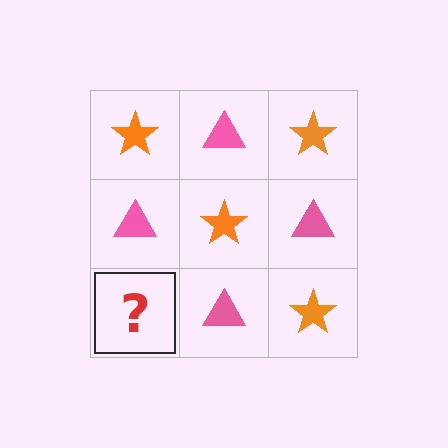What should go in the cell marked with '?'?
The missing cell should contain an orange star.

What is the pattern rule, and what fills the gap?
The rule is that it alternates orange star and pink triangle in a checkerboard pattern. The gap should be filled with an orange star.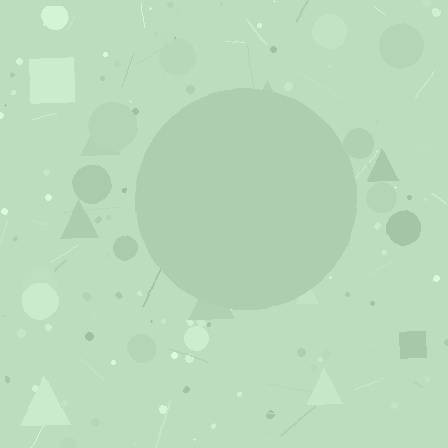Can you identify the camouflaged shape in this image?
The camouflaged shape is a circle.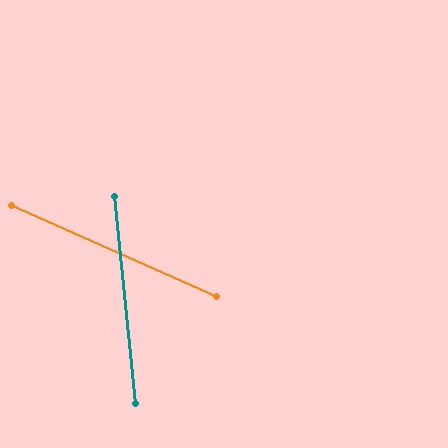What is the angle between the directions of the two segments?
Approximately 60 degrees.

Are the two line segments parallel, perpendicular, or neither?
Neither parallel nor perpendicular — they differ by about 60°.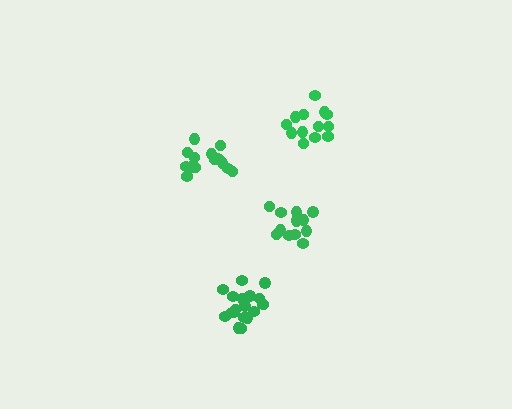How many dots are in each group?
Group 1: 15 dots, Group 2: 19 dots, Group 3: 13 dots, Group 4: 13 dots (60 total).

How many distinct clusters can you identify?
There are 4 distinct clusters.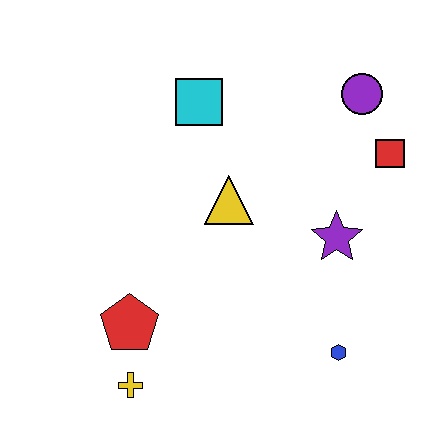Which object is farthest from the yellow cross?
The purple circle is farthest from the yellow cross.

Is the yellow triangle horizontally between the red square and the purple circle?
No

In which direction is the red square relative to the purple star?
The red square is above the purple star.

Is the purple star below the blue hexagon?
No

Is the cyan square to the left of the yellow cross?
No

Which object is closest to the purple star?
The red square is closest to the purple star.